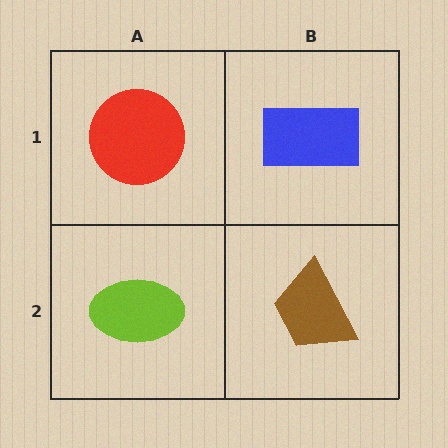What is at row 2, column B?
A brown trapezoid.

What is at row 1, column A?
A red circle.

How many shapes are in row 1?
2 shapes.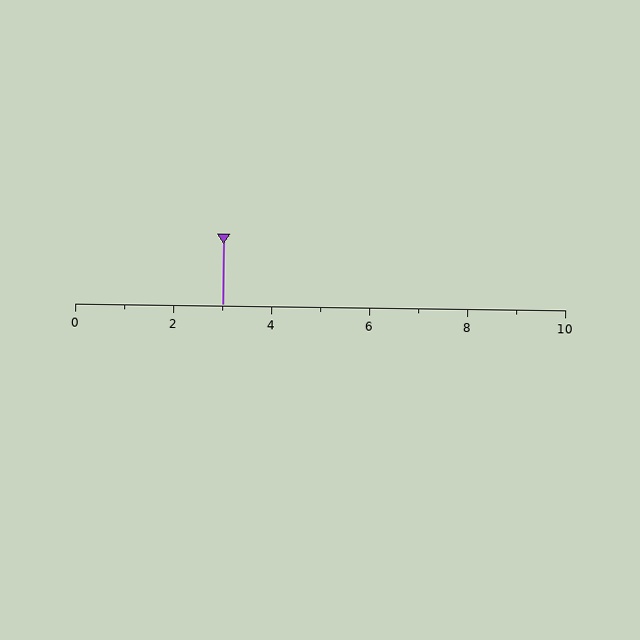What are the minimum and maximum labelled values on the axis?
The axis runs from 0 to 10.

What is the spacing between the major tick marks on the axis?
The major ticks are spaced 2 apart.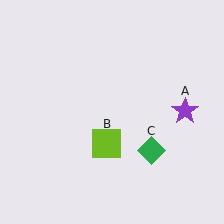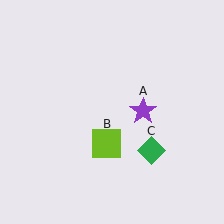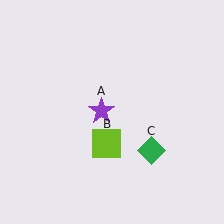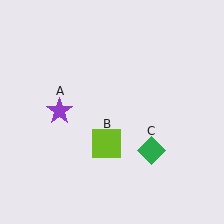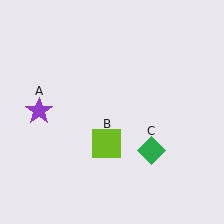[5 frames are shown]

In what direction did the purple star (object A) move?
The purple star (object A) moved left.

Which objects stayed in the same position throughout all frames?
Lime square (object B) and green diamond (object C) remained stationary.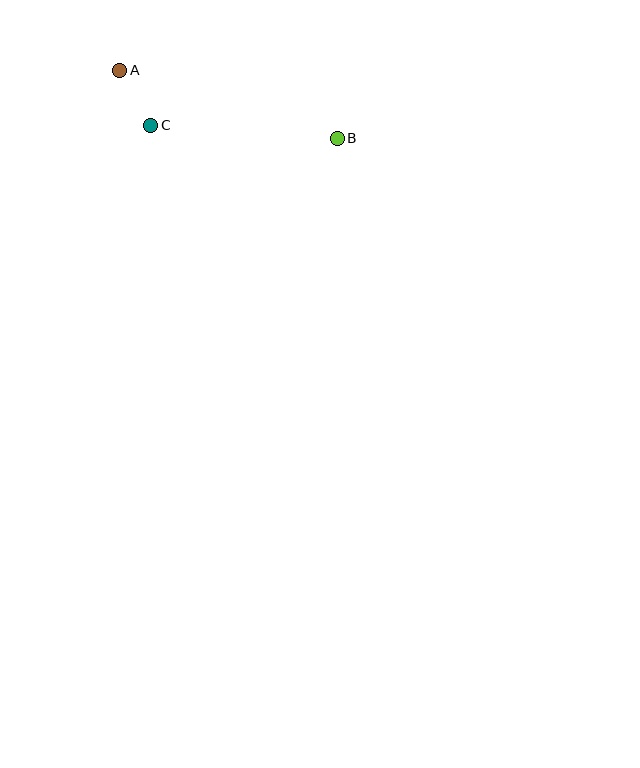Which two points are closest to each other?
Points A and C are closest to each other.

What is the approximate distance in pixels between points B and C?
The distance between B and C is approximately 187 pixels.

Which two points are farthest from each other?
Points A and B are farthest from each other.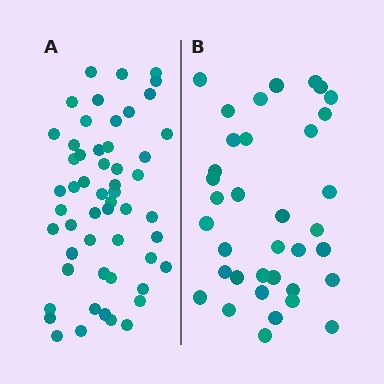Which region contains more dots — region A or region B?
Region A (the left region) has more dots.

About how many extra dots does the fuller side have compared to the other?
Region A has approximately 20 more dots than region B.